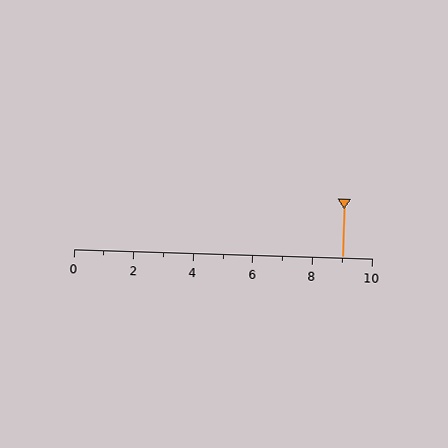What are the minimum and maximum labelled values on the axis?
The axis runs from 0 to 10.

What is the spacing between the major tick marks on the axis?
The major ticks are spaced 2 apart.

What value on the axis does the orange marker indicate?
The marker indicates approximately 9.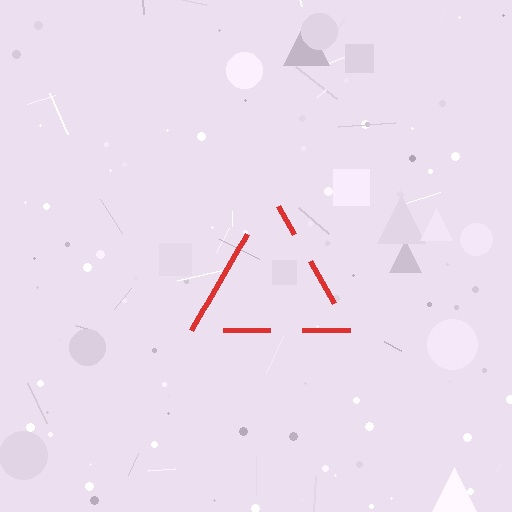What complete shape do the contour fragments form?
The contour fragments form a triangle.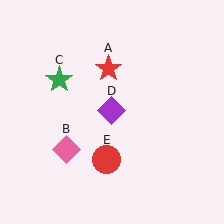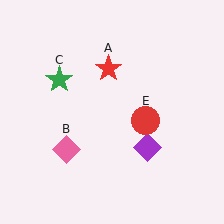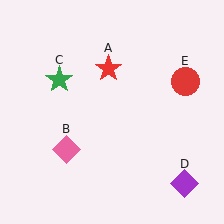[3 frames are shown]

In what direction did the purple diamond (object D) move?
The purple diamond (object D) moved down and to the right.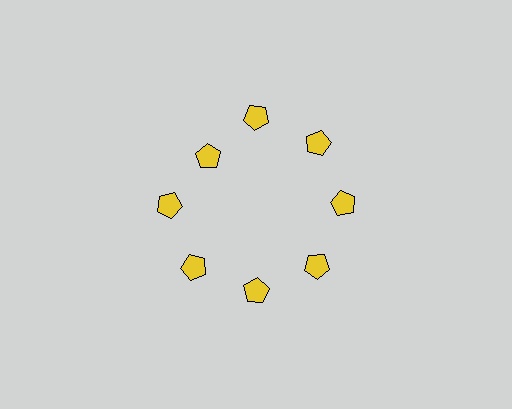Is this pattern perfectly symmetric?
No. The 8 yellow pentagons are arranged in a ring, but one element near the 10 o'clock position is pulled inward toward the center, breaking the 8-fold rotational symmetry.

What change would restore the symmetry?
The symmetry would be restored by moving it outward, back onto the ring so that all 8 pentagons sit at equal angles and equal distance from the center.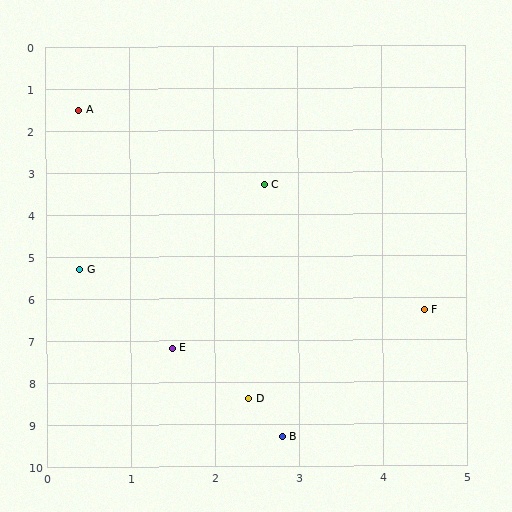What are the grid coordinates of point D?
Point D is at approximately (2.4, 8.4).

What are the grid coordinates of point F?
Point F is at approximately (4.5, 6.3).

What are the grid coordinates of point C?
Point C is at approximately (2.6, 3.3).